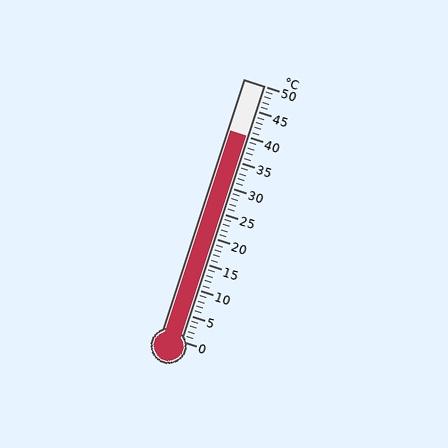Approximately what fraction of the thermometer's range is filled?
The thermometer is filled to approximately 80% of its range.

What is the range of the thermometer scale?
The thermometer scale ranges from 0°C to 50°C.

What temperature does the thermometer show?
The thermometer shows approximately 40°C.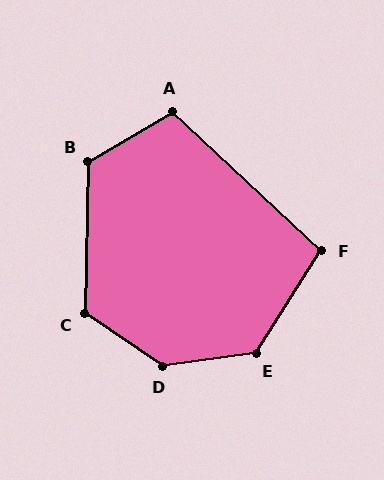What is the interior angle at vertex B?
Approximately 122 degrees (obtuse).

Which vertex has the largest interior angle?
D, at approximately 137 degrees.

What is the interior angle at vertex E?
Approximately 131 degrees (obtuse).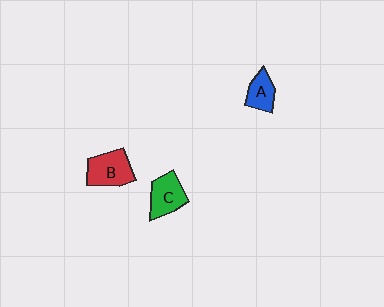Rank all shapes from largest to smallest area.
From largest to smallest: B (red), C (green), A (blue).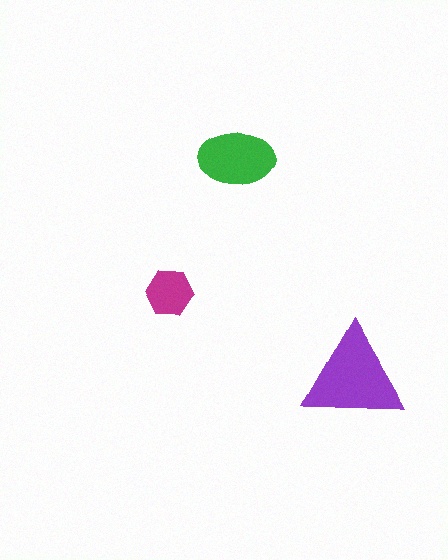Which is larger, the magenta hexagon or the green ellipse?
The green ellipse.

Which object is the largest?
The purple triangle.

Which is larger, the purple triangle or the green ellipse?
The purple triangle.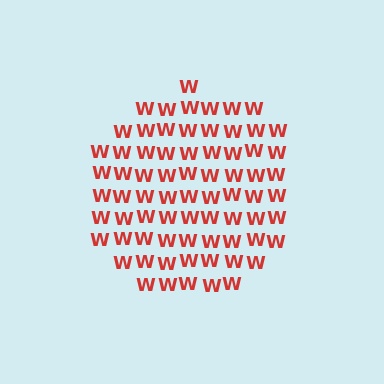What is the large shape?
The large shape is a circle.